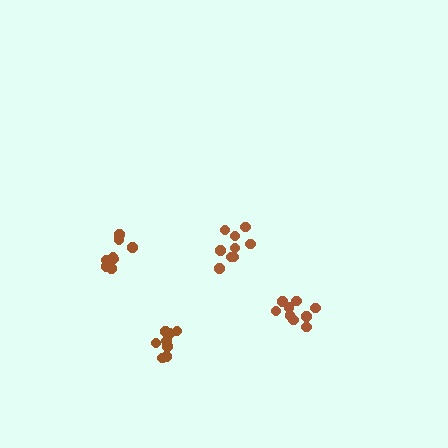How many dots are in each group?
Group 1: 9 dots, Group 2: 9 dots, Group 3: 8 dots, Group 4: 8 dots (34 total).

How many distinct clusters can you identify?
There are 4 distinct clusters.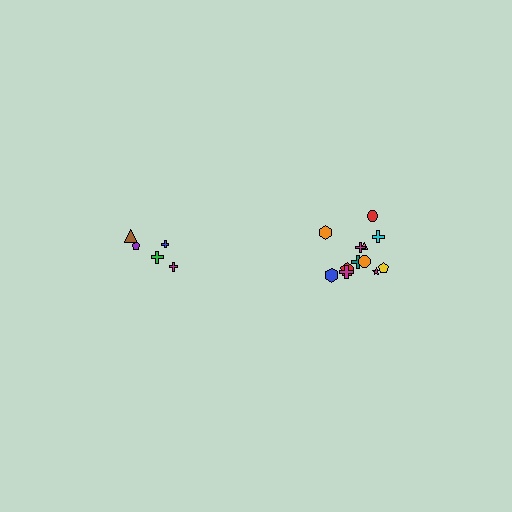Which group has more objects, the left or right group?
The right group.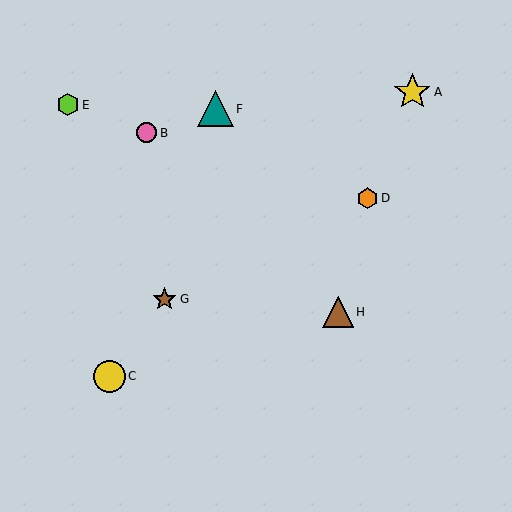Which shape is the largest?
The yellow star (labeled A) is the largest.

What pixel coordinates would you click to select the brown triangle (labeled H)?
Click at (338, 312) to select the brown triangle H.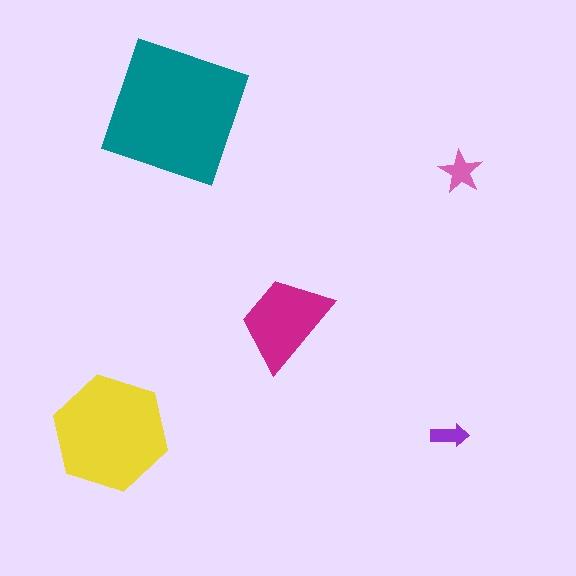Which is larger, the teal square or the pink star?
The teal square.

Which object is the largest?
The teal square.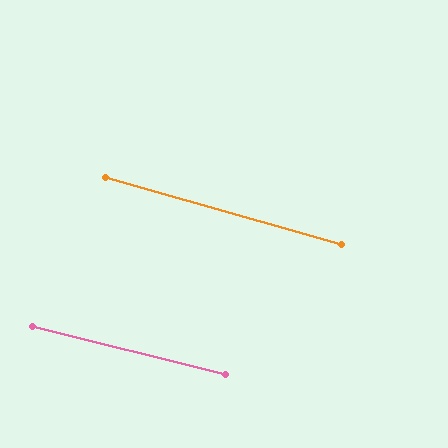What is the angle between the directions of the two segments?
Approximately 2 degrees.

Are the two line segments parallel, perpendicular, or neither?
Parallel — their directions differ by only 1.9°.